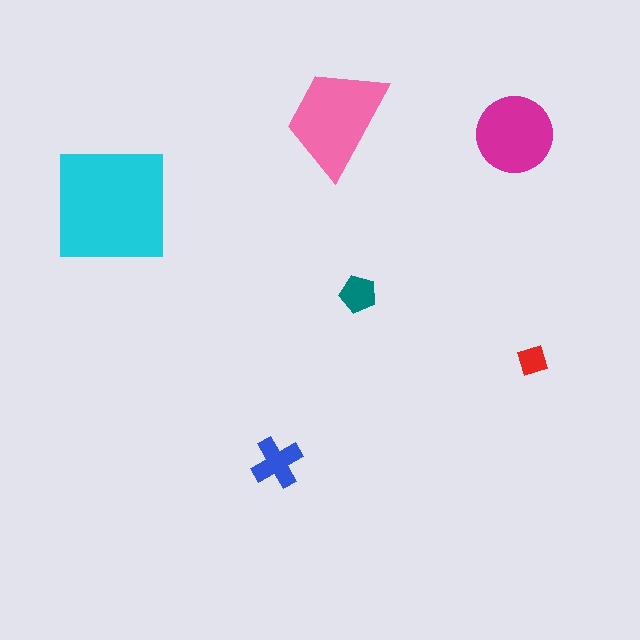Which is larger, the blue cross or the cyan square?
The cyan square.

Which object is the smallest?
The red diamond.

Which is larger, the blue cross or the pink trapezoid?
The pink trapezoid.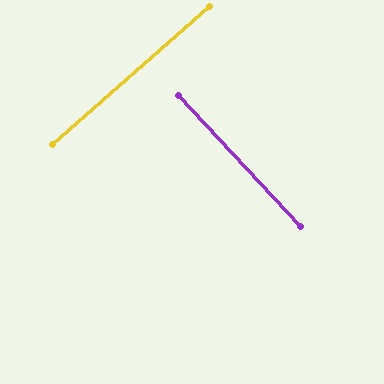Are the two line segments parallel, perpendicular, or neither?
Perpendicular — they meet at approximately 88°.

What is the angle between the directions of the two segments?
Approximately 88 degrees.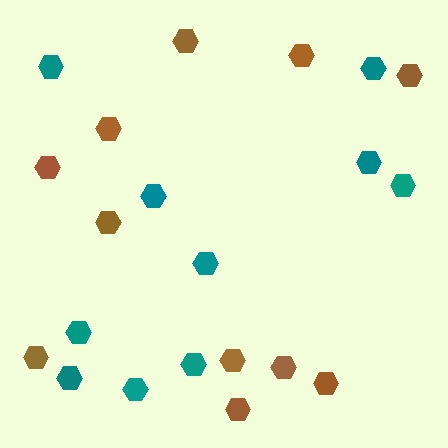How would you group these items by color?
There are 2 groups: one group of teal hexagons (10) and one group of brown hexagons (11).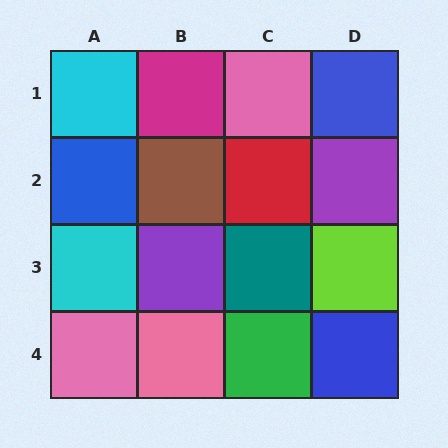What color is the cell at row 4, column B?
Pink.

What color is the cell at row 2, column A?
Blue.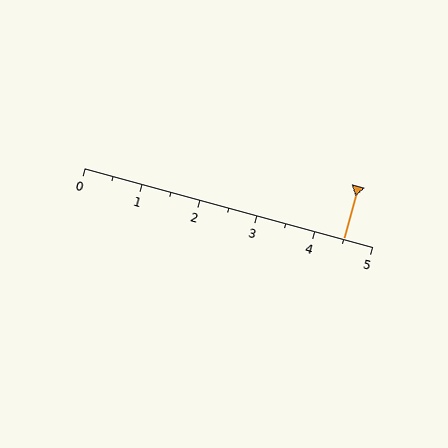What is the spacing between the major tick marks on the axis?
The major ticks are spaced 1 apart.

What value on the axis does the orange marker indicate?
The marker indicates approximately 4.5.